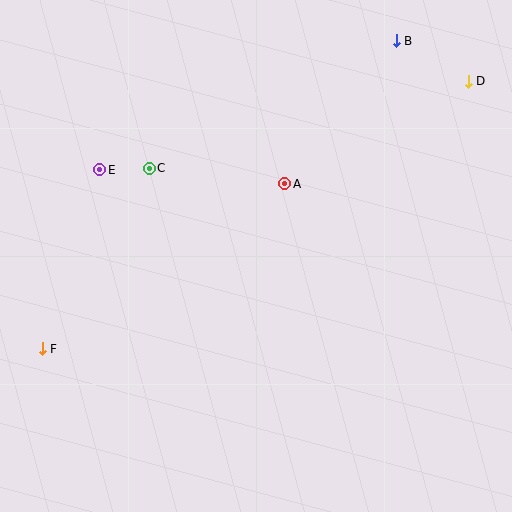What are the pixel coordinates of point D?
Point D is at (468, 81).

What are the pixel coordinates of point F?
Point F is at (42, 349).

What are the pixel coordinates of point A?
Point A is at (285, 184).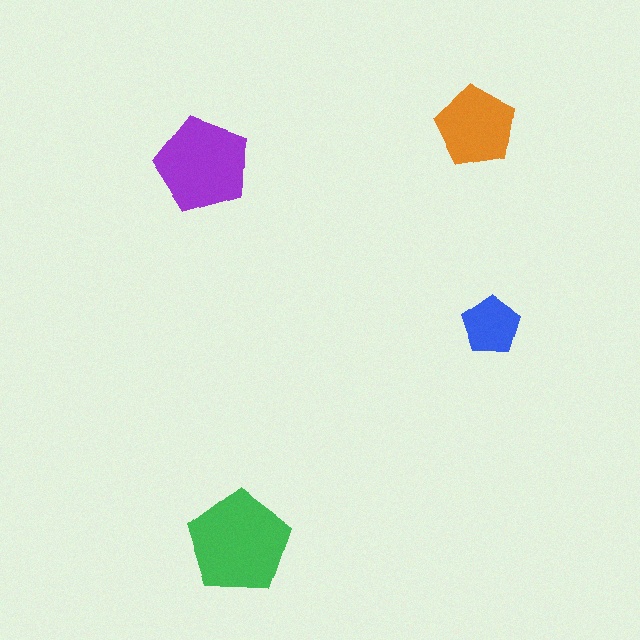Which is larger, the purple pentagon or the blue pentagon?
The purple one.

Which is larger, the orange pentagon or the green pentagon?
The green one.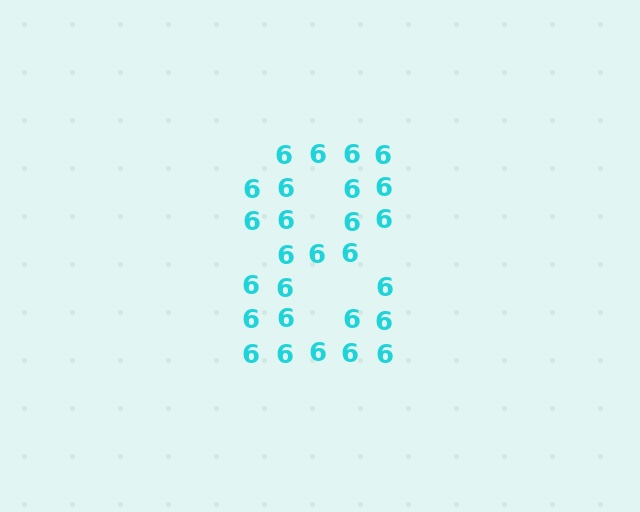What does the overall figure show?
The overall figure shows the digit 8.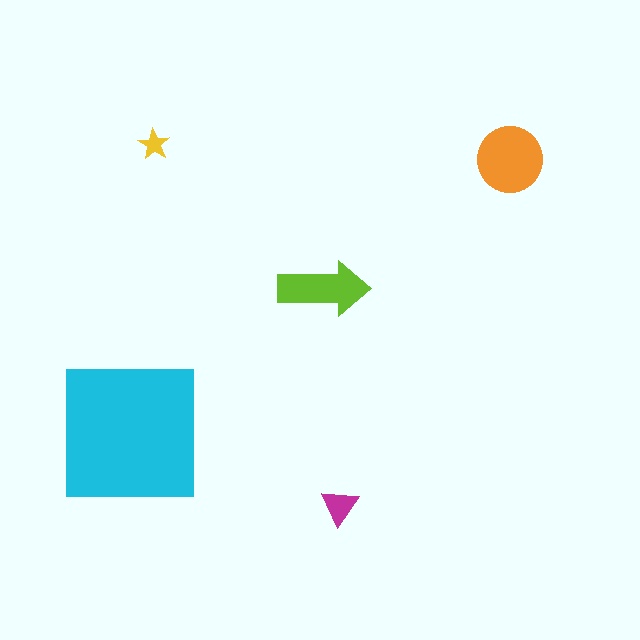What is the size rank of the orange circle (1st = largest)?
2nd.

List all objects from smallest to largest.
The yellow star, the magenta triangle, the lime arrow, the orange circle, the cyan square.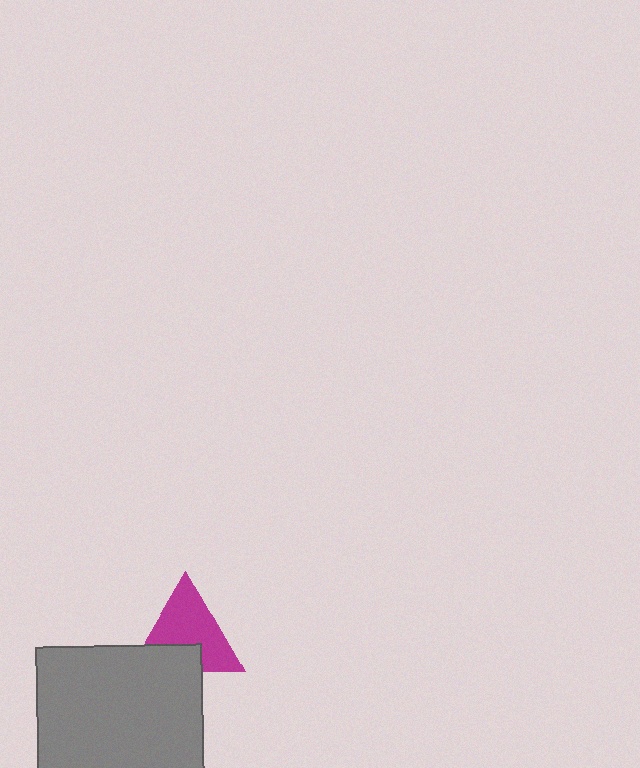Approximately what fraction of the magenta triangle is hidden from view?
Roughly 31% of the magenta triangle is hidden behind the gray square.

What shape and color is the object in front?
The object in front is a gray square.